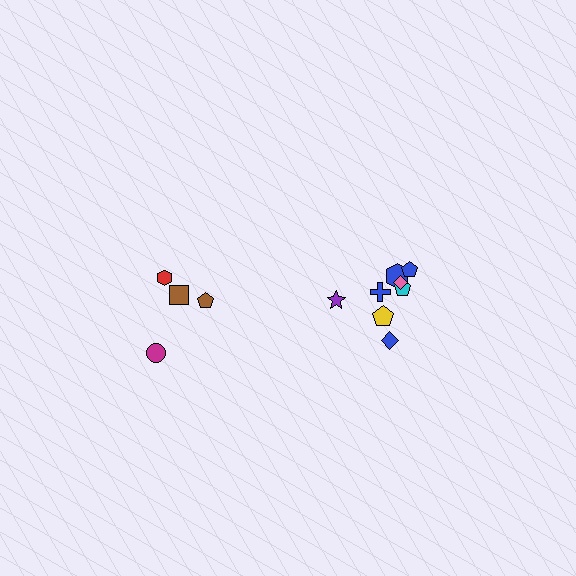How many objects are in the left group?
There are 4 objects.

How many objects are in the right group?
There are 8 objects.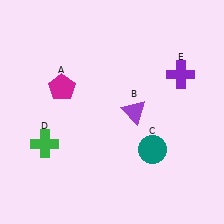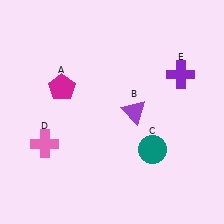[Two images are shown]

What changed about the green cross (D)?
In Image 1, D is green. In Image 2, it changed to pink.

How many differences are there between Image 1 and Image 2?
There is 1 difference between the two images.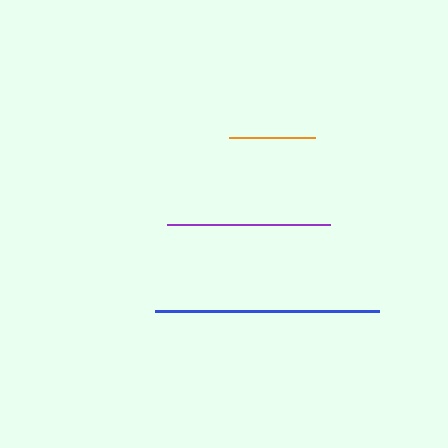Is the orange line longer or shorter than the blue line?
The blue line is longer than the orange line.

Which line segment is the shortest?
The orange line is the shortest at approximately 87 pixels.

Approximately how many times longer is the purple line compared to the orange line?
The purple line is approximately 1.9 times the length of the orange line.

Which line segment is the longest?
The blue line is the longest at approximately 224 pixels.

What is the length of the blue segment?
The blue segment is approximately 224 pixels long.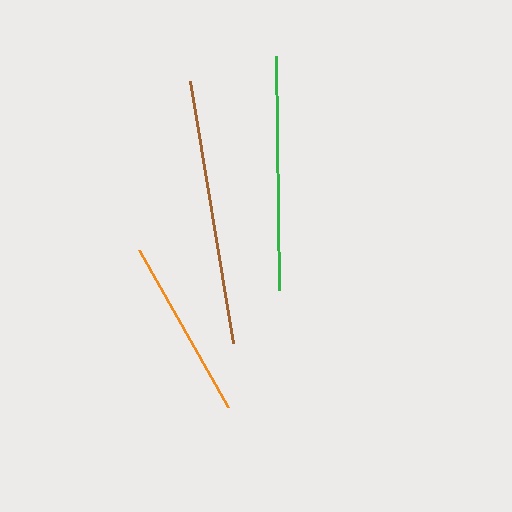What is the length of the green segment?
The green segment is approximately 234 pixels long.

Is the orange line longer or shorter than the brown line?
The brown line is longer than the orange line.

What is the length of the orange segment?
The orange segment is approximately 181 pixels long.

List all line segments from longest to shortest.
From longest to shortest: brown, green, orange.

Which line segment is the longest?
The brown line is the longest at approximately 265 pixels.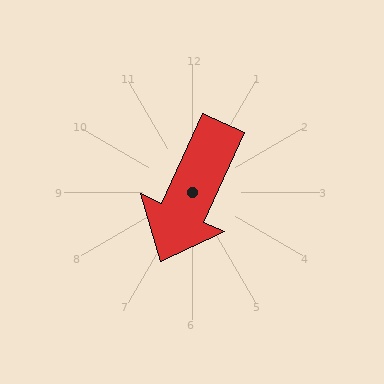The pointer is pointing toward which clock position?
Roughly 7 o'clock.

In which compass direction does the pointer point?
Southwest.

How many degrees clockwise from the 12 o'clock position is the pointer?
Approximately 205 degrees.